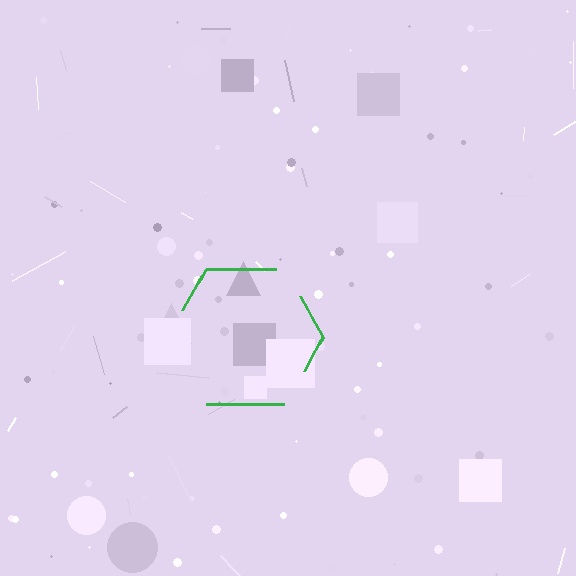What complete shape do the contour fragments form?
The contour fragments form a hexagon.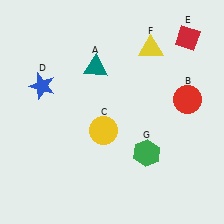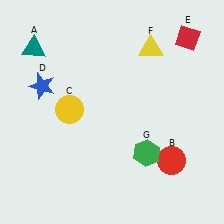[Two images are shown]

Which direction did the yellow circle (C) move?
The yellow circle (C) moved left.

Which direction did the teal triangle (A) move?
The teal triangle (A) moved left.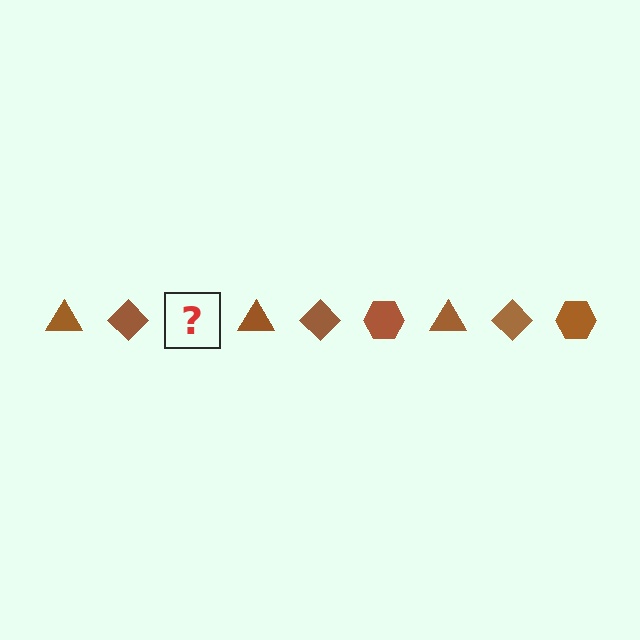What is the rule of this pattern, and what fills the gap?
The rule is that the pattern cycles through triangle, diamond, hexagon shapes in brown. The gap should be filled with a brown hexagon.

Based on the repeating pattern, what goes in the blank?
The blank should be a brown hexagon.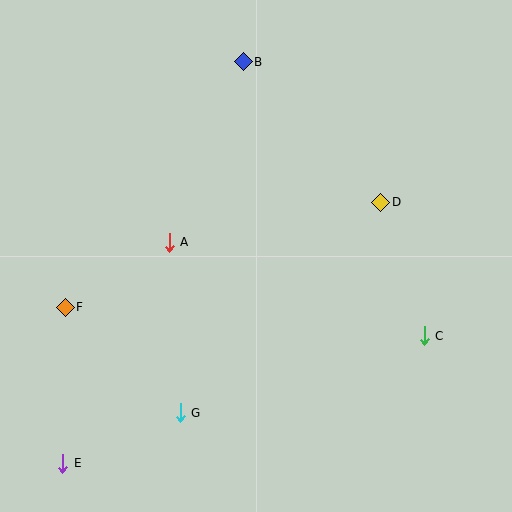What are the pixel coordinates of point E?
Point E is at (63, 463).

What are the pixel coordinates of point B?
Point B is at (243, 62).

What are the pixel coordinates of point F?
Point F is at (65, 307).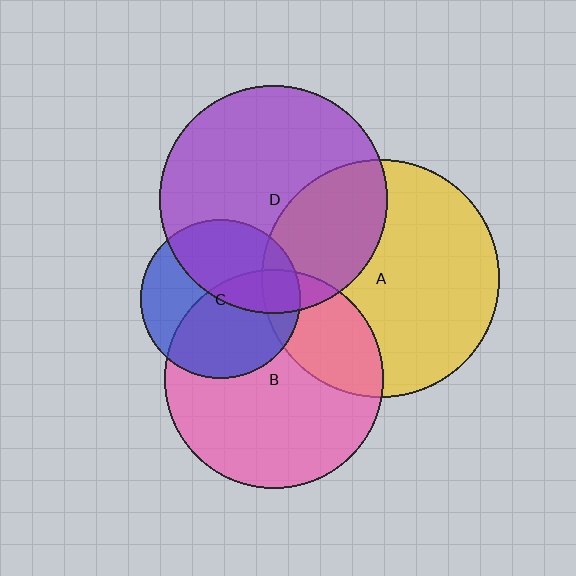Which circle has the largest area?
Circle A (yellow).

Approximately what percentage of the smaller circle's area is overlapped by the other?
Approximately 15%.